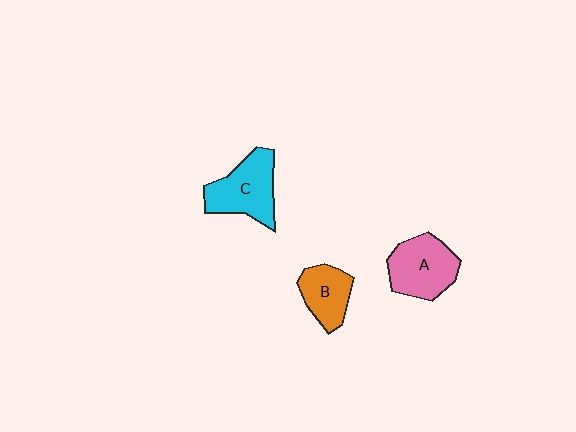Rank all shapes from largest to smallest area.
From largest to smallest: C (cyan), A (pink), B (orange).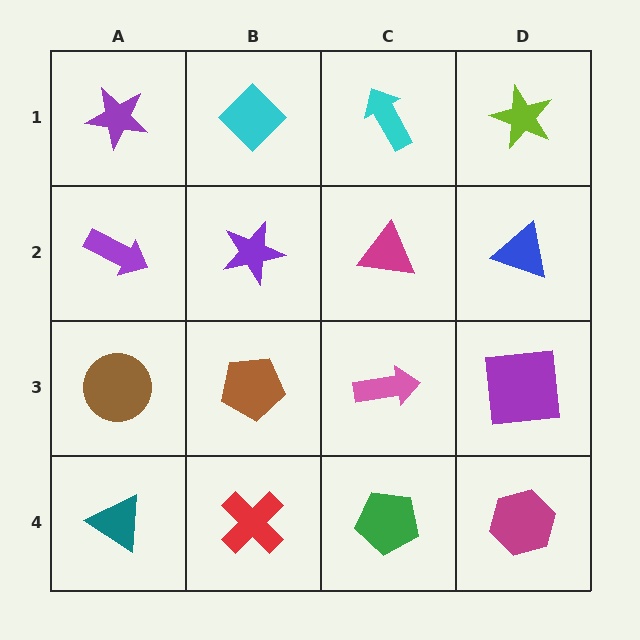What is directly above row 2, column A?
A purple star.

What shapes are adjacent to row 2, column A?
A purple star (row 1, column A), a brown circle (row 3, column A), a purple star (row 2, column B).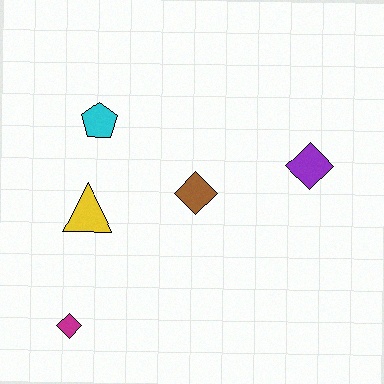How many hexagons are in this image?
There are no hexagons.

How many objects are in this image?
There are 5 objects.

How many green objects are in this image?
There are no green objects.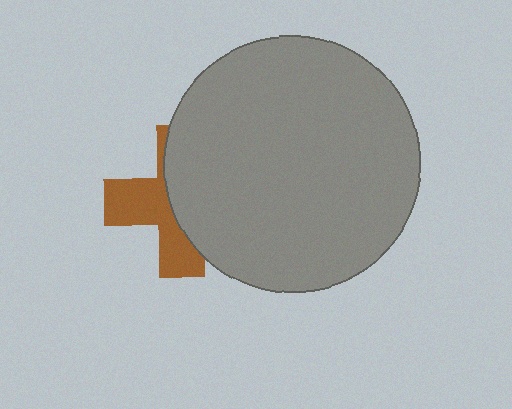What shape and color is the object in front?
The object in front is a gray circle.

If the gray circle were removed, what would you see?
You would see the complete brown cross.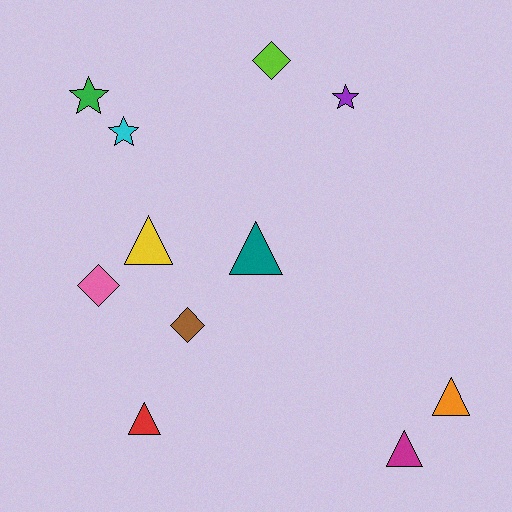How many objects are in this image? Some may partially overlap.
There are 11 objects.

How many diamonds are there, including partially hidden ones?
There are 3 diamonds.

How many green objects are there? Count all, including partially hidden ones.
There is 1 green object.